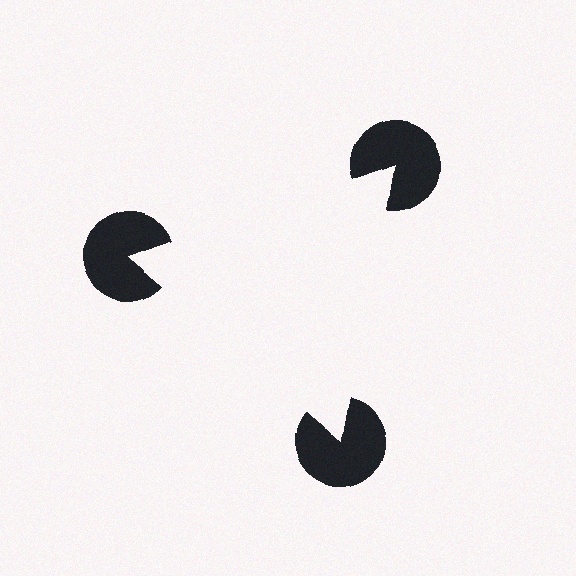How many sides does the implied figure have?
3 sides.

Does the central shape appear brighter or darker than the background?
It typically appears slightly brighter than the background, even though no actual brightness change is drawn.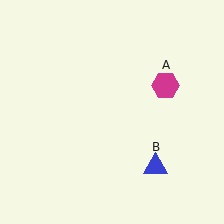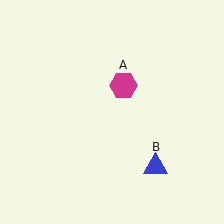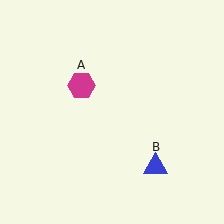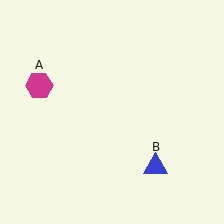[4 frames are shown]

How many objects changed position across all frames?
1 object changed position: magenta hexagon (object A).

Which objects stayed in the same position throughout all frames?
Blue triangle (object B) remained stationary.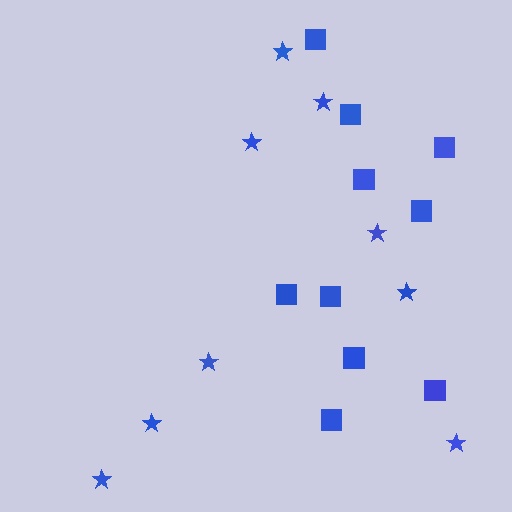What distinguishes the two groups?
There are 2 groups: one group of squares (10) and one group of stars (9).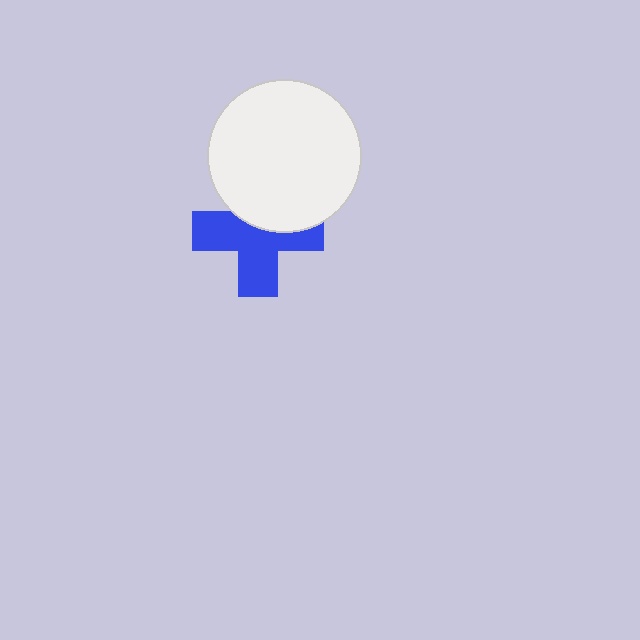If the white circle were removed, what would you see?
You would see the complete blue cross.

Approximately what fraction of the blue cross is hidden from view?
Roughly 37% of the blue cross is hidden behind the white circle.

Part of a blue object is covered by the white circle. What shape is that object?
It is a cross.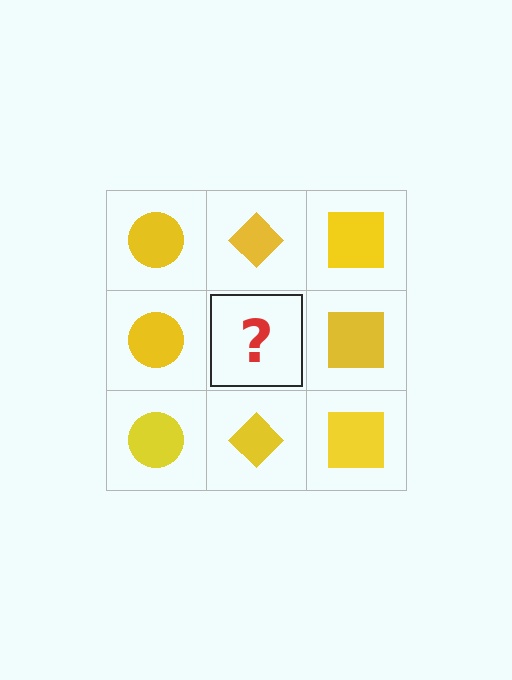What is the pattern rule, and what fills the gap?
The rule is that each column has a consistent shape. The gap should be filled with a yellow diamond.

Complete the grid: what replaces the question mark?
The question mark should be replaced with a yellow diamond.